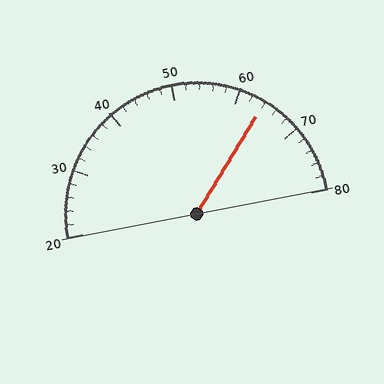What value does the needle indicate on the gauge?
The needle indicates approximately 64.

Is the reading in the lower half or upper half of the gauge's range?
The reading is in the upper half of the range (20 to 80).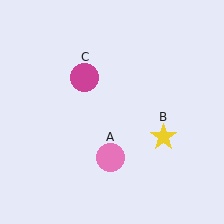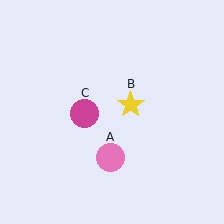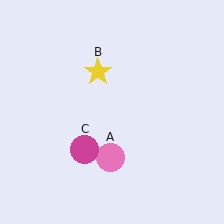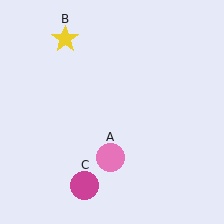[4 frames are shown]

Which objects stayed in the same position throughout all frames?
Pink circle (object A) remained stationary.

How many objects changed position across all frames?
2 objects changed position: yellow star (object B), magenta circle (object C).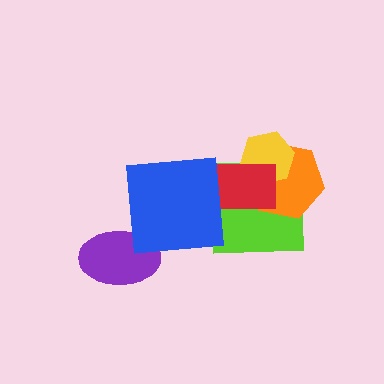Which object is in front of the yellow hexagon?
The red rectangle is in front of the yellow hexagon.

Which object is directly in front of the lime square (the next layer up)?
The orange hexagon is directly in front of the lime square.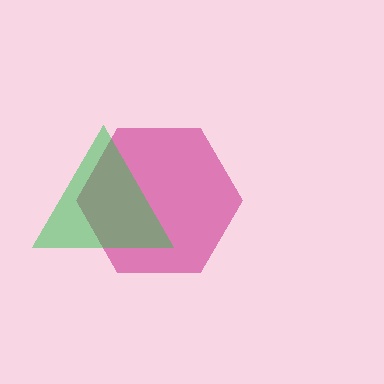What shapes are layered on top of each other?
The layered shapes are: a magenta hexagon, a green triangle.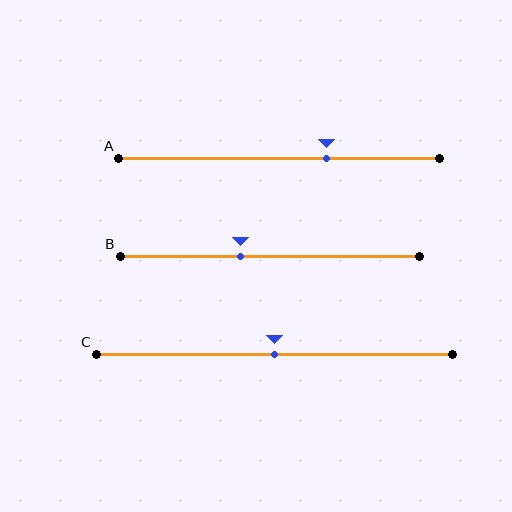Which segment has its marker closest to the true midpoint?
Segment C has its marker closest to the true midpoint.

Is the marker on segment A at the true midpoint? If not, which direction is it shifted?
No, the marker on segment A is shifted to the right by about 15% of the segment length.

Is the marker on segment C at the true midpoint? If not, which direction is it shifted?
Yes, the marker on segment C is at the true midpoint.